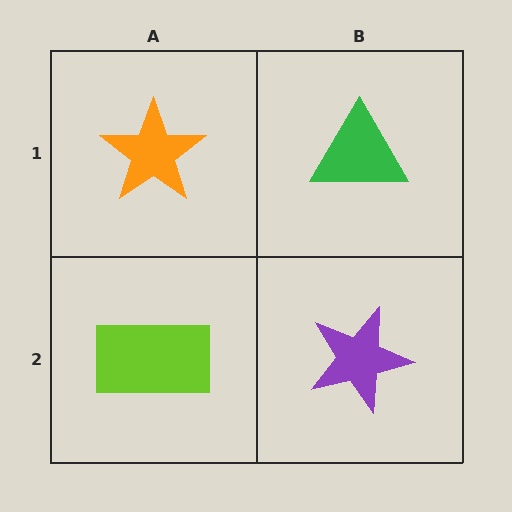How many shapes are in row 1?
2 shapes.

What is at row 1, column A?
An orange star.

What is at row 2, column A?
A lime rectangle.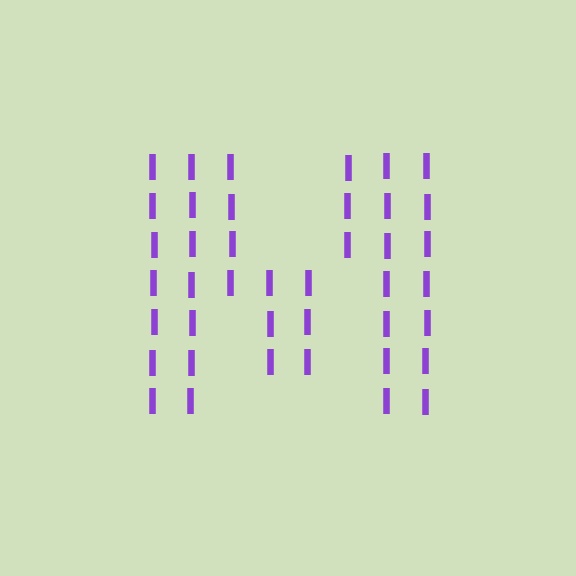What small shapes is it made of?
It is made of small letter I's.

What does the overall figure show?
The overall figure shows the letter M.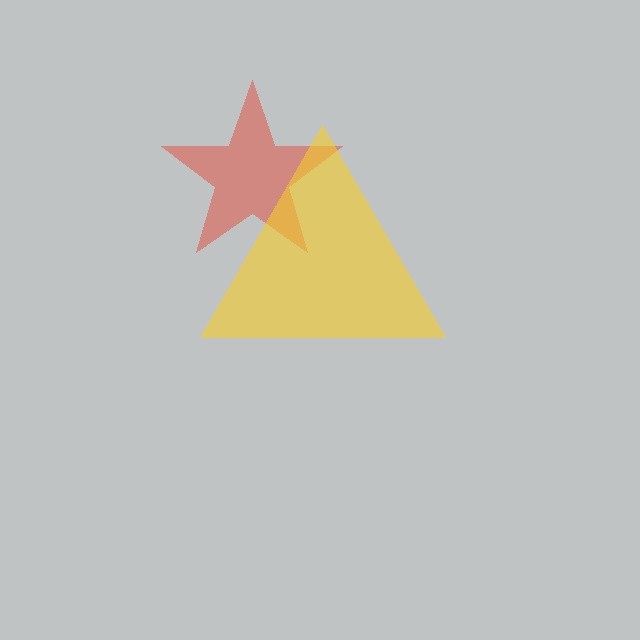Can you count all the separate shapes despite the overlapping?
Yes, there are 2 separate shapes.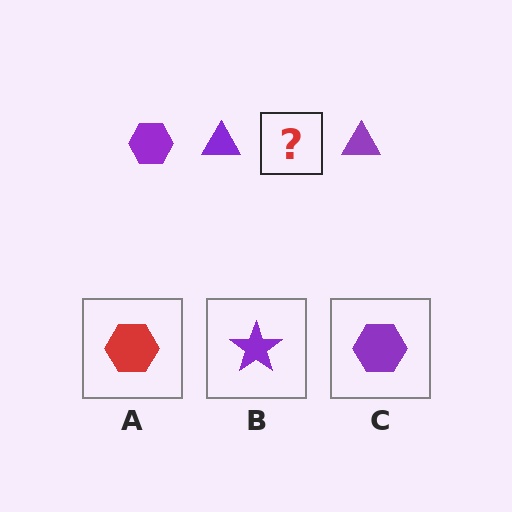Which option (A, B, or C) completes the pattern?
C.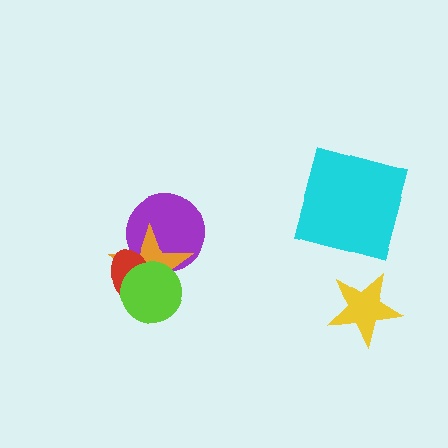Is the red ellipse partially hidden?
Yes, it is partially covered by another shape.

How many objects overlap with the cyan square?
0 objects overlap with the cyan square.